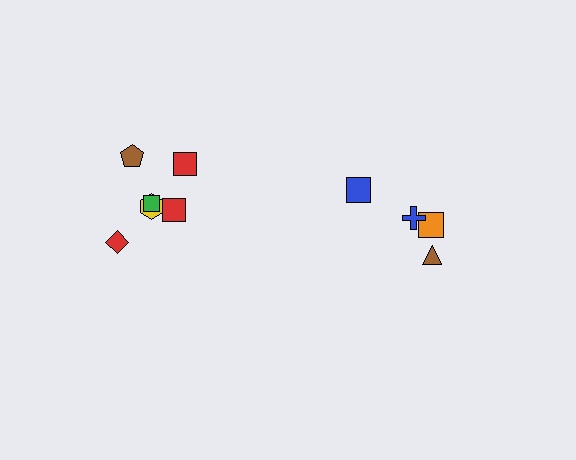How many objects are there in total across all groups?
There are 10 objects.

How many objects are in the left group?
There are 6 objects.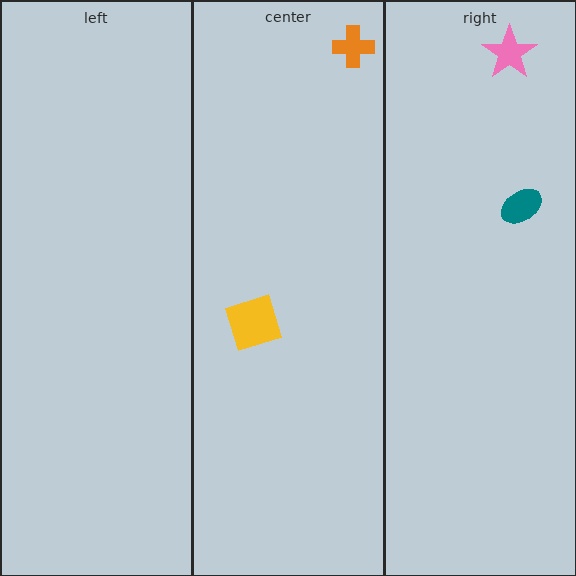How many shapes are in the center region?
2.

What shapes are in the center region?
The orange cross, the yellow square.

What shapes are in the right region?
The pink star, the teal ellipse.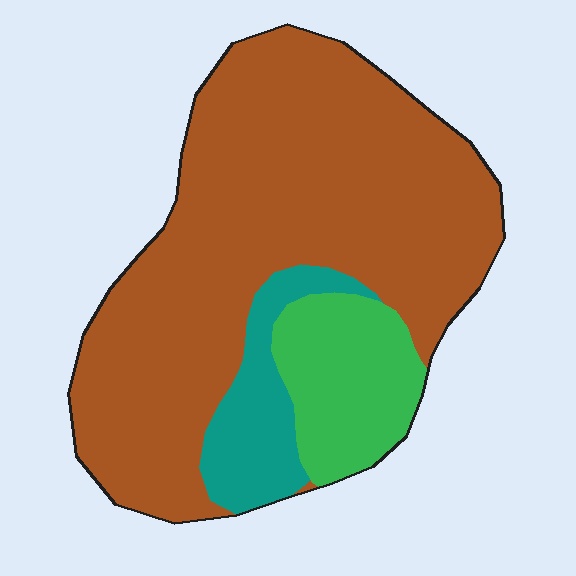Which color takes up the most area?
Brown, at roughly 75%.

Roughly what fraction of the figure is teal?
Teal takes up about one eighth (1/8) of the figure.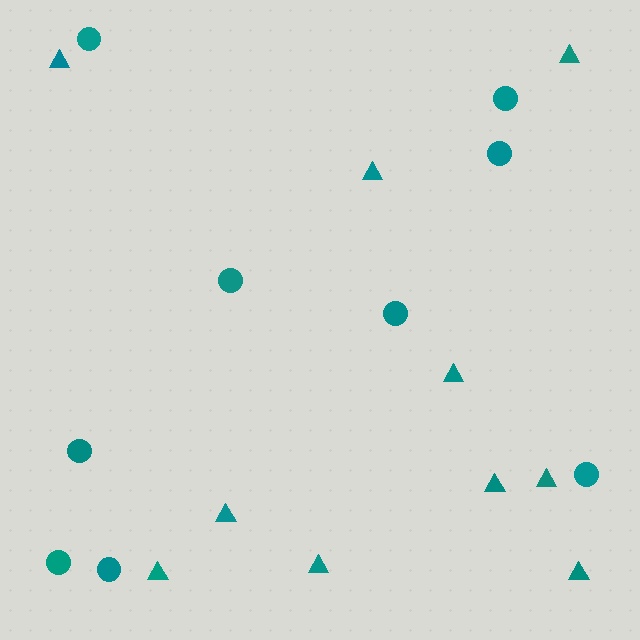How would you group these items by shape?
There are 2 groups: one group of circles (9) and one group of triangles (10).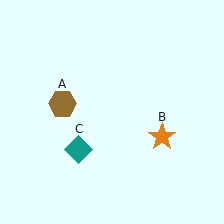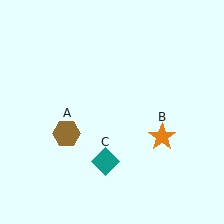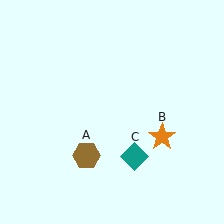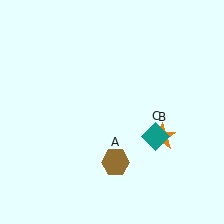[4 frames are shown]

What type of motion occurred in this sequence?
The brown hexagon (object A), teal diamond (object C) rotated counterclockwise around the center of the scene.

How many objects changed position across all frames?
2 objects changed position: brown hexagon (object A), teal diamond (object C).